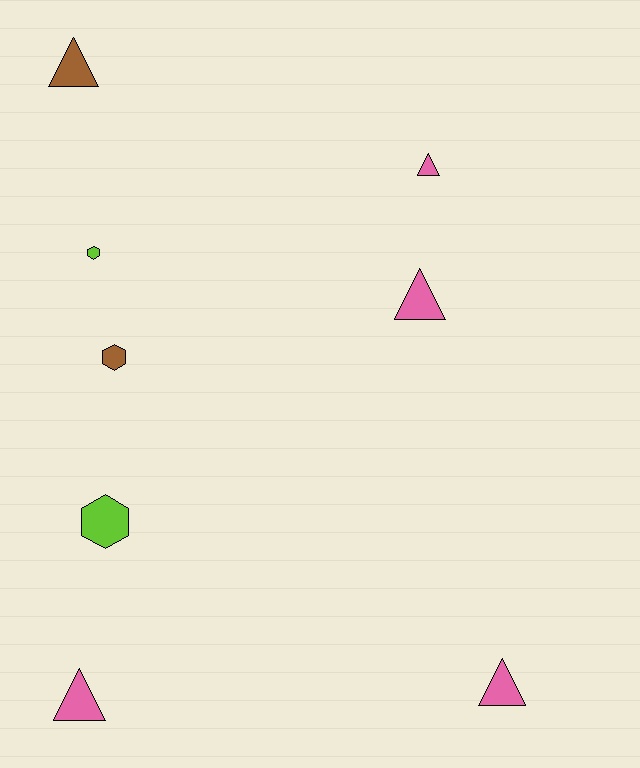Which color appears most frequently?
Pink, with 4 objects.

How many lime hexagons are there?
There are 2 lime hexagons.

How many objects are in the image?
There are 8 objects.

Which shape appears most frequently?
Triangle, with 5 objects.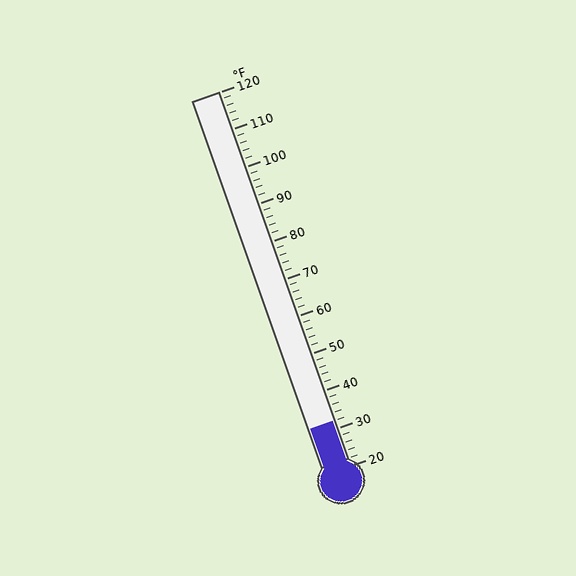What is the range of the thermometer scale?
The thermometer scale ranges from 20°F to 120°F.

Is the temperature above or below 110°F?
The temperature is below 110°F.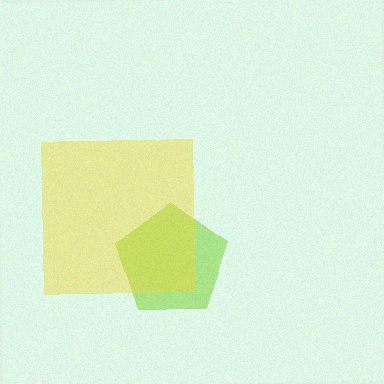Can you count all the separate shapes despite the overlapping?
Yes, there are 2 separate shapes.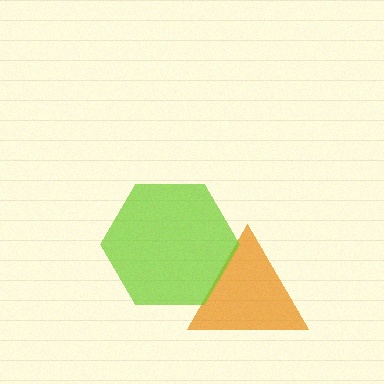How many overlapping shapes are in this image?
There are 2 overlapping shapes in the image.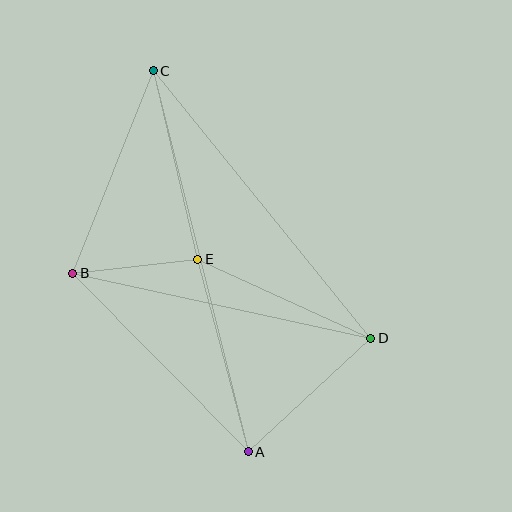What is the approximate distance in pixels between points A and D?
The distance between A and D is approximately 167 pixels.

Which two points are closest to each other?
Points B and E are closest to each other.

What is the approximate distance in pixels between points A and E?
The distance between A and E is approximately 199 pixels.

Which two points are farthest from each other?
Points A and C are farthest from each other.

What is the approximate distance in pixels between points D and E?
The distance between D and E is approximately 190 pixels.